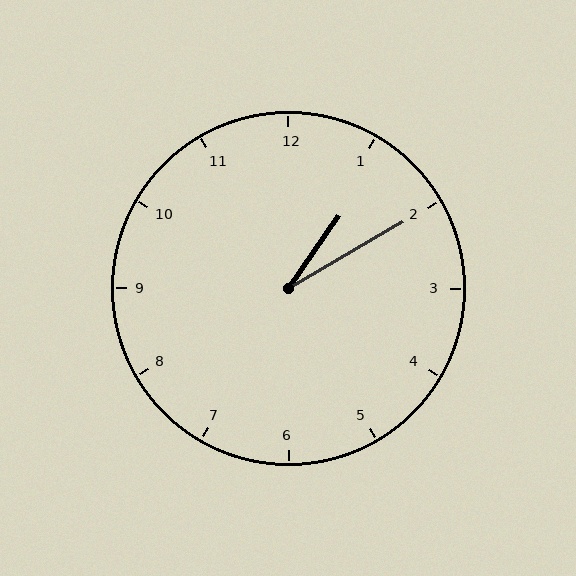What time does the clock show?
1:10.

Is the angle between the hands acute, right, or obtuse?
It is acute.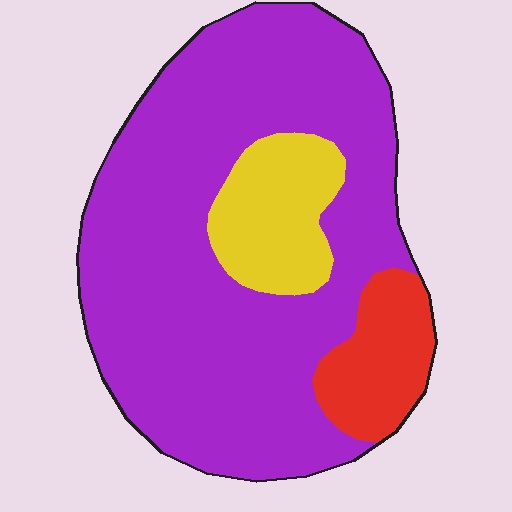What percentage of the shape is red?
Red takes up about one tenth (1/10) of the shape.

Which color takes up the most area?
Purple, at roughly 75%.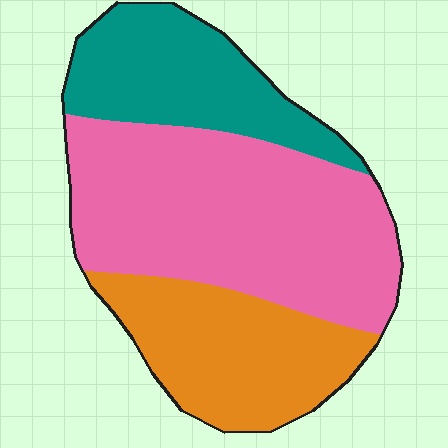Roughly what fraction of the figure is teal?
Teal takes up between a sixth and a third of the figure.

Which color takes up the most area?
Pink, at roughly 50%.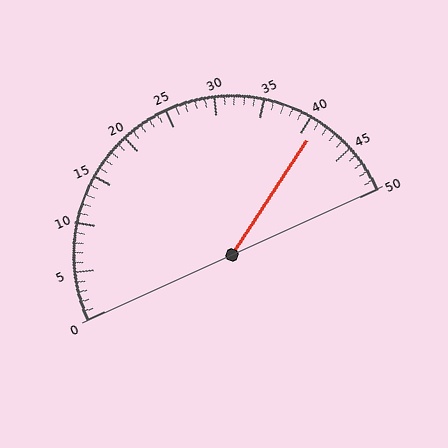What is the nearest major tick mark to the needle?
The nearest major tick mark is 40.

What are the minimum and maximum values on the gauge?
The gauge ranges from 0 to 50.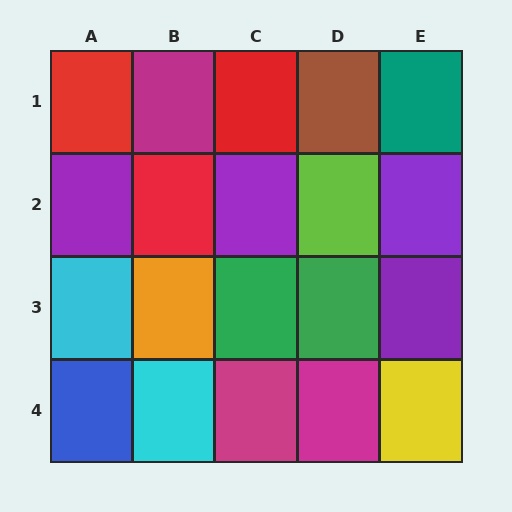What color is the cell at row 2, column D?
Lime.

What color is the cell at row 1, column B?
Magenta.